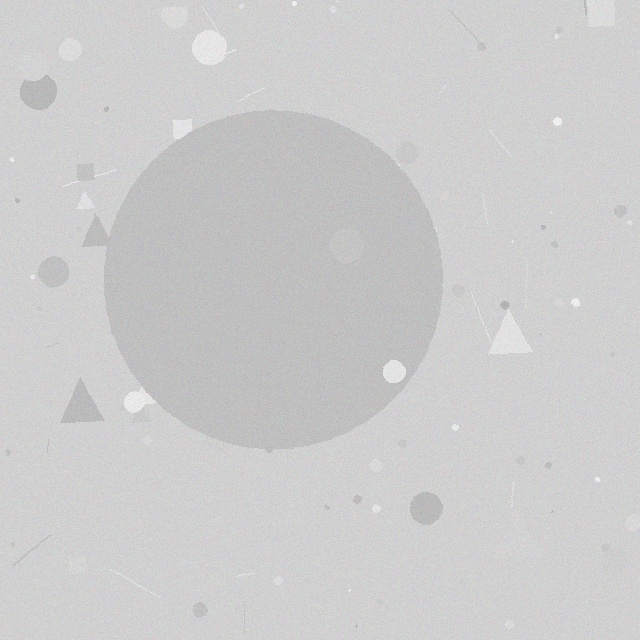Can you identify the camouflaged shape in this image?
The camouflaged shape is a circle.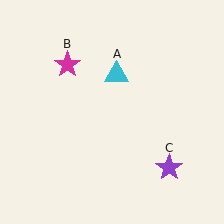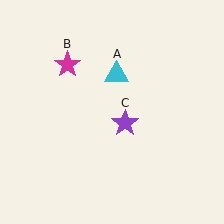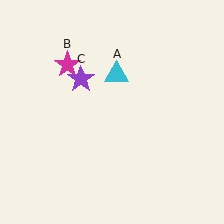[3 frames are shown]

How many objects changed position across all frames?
1 object changed position: purple star (object C).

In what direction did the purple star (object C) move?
The purple star (object C) moved up and to the left.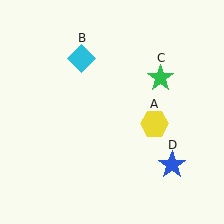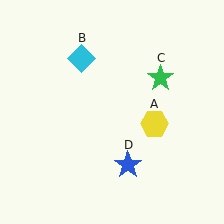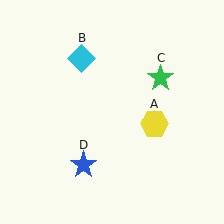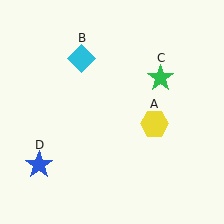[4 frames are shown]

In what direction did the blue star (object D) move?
The blue star (object D) moved left.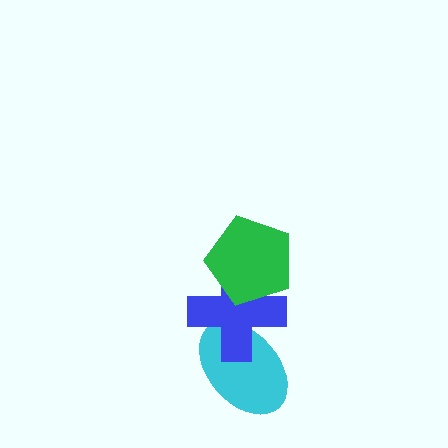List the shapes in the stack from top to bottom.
From top to bottom: the green pentagon, the blue cross, the cyan ellipse.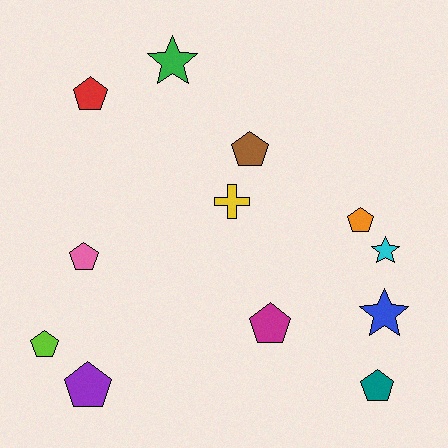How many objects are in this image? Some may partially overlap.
There are 12 objects.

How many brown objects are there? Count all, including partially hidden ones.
There is 1 brown object.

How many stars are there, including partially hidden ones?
There are 3 stars.